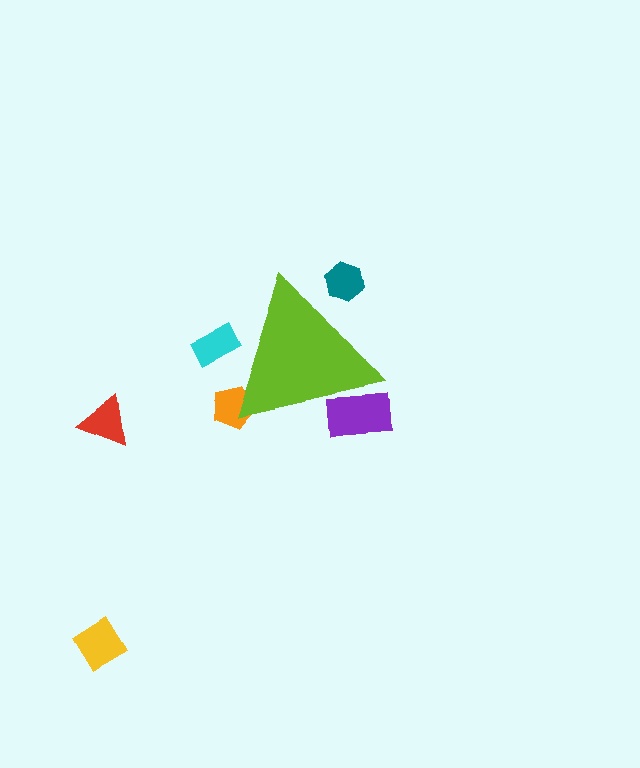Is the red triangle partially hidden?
No, the red triangle is fully visible.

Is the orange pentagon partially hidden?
Yes, the orange pentagon is partially hidden behind the lime triangle.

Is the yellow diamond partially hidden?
No, the yellow diamond is fully visible.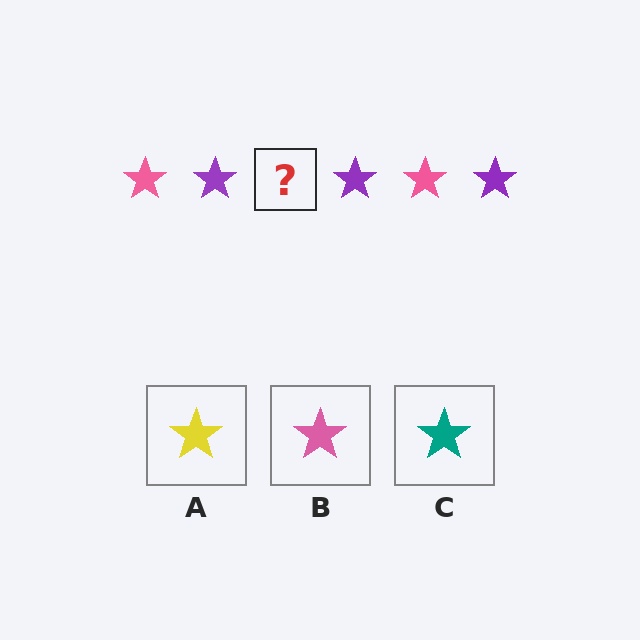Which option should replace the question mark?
Option B.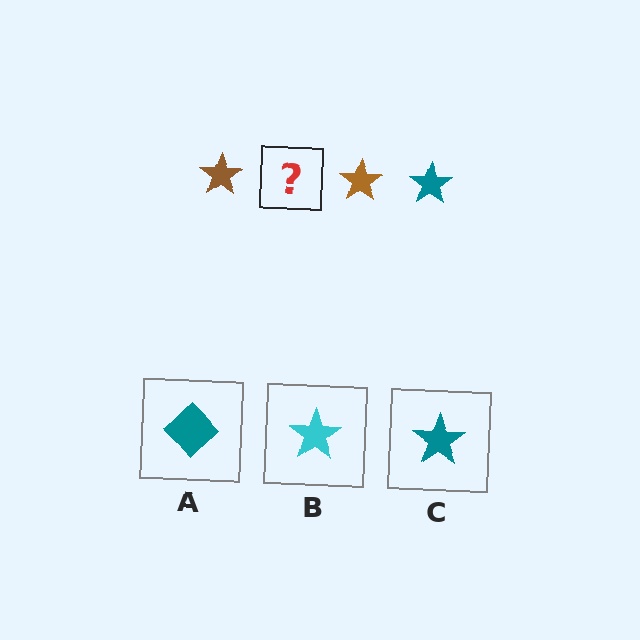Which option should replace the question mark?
Option C.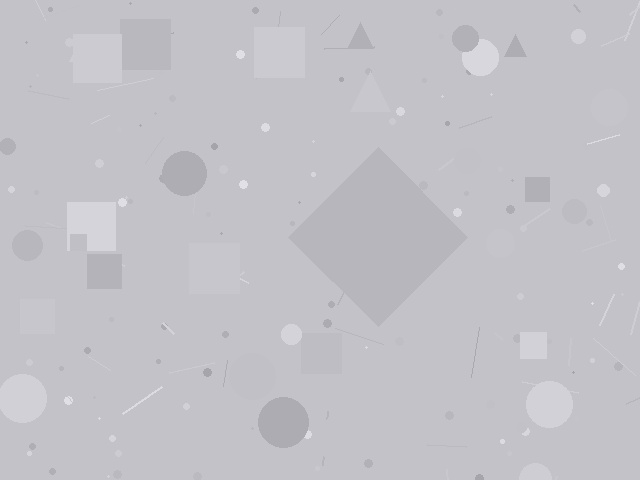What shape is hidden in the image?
A diamond is hidden in the image.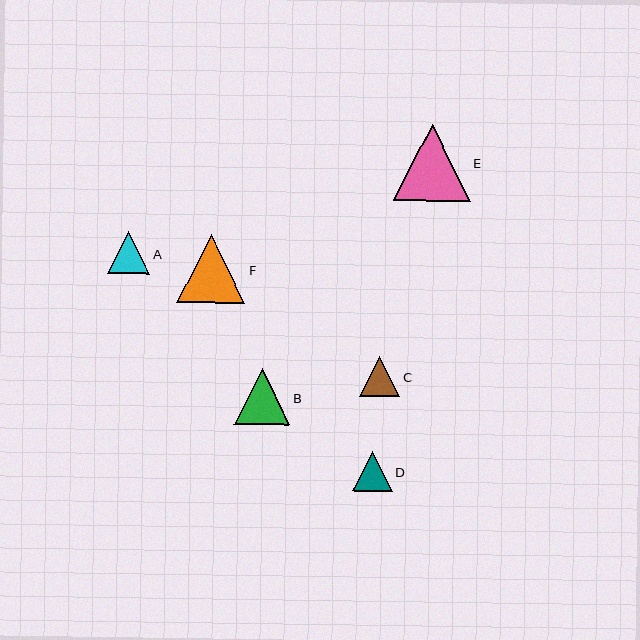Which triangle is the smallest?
Triangle D is the smallest with a size of approximately 40 pixels.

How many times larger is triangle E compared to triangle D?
Triangle E is approximately 1.9 times the size of triangle D.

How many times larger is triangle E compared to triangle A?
Triangle E is approximately 1.8 times the size of triangle A.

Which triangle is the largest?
Triangle E is the largest with a size of approximately 77 pixels.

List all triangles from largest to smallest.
From largest to smallest: E, F, B, A, C, D.